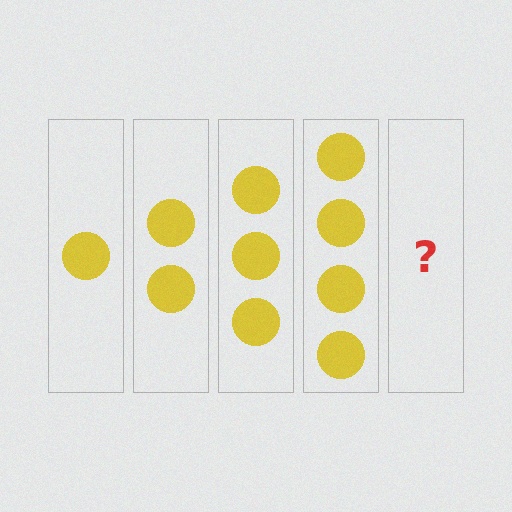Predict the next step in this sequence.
The next step is 5 circles.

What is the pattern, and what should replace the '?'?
The pattern is that each step adds one more circle. The '?' should be 5 circles.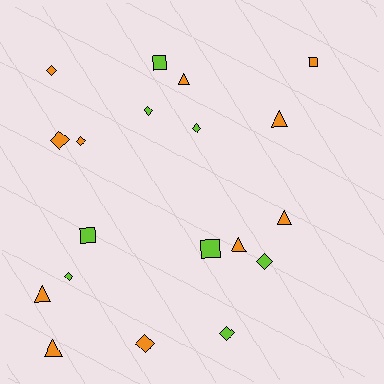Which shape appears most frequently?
Diamond, with 9 objects.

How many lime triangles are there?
There are no lime triangles.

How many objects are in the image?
There are 19 objects.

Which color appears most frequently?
Orange, with 11 objects.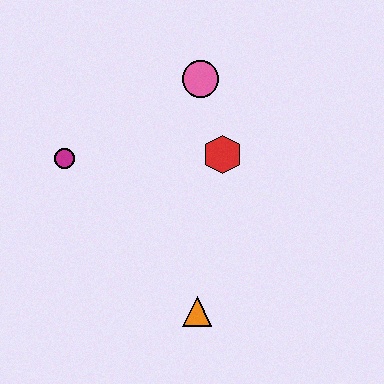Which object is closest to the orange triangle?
The red hexagon is closest to the orange triangle.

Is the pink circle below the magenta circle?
No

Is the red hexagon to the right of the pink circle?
Yes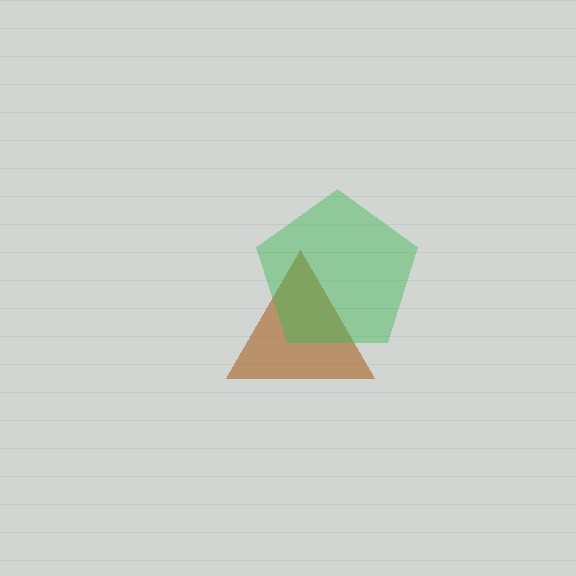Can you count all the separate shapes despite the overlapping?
Yes, there are 2 separate shapes.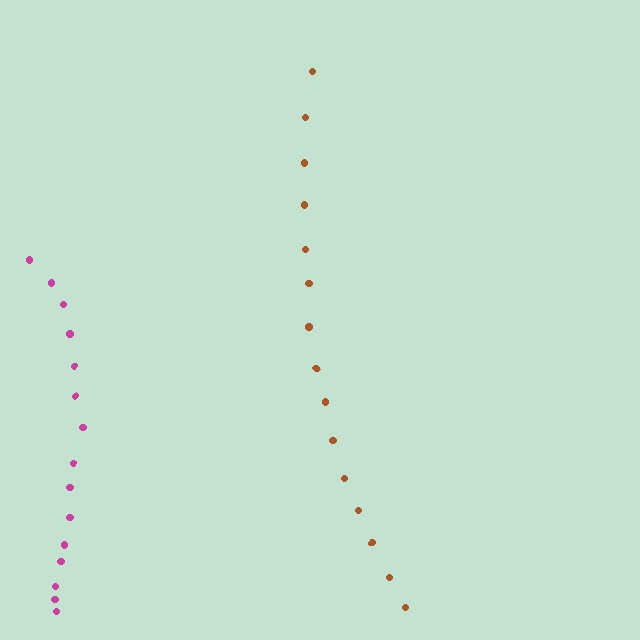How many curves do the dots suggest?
There are 2 distinct paths.